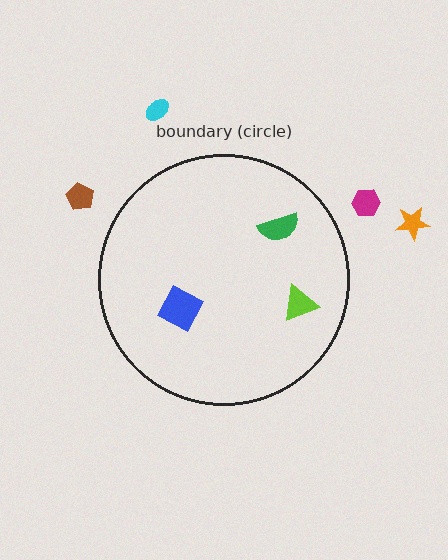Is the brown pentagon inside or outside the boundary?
Outside.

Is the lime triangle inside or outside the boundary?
Inside.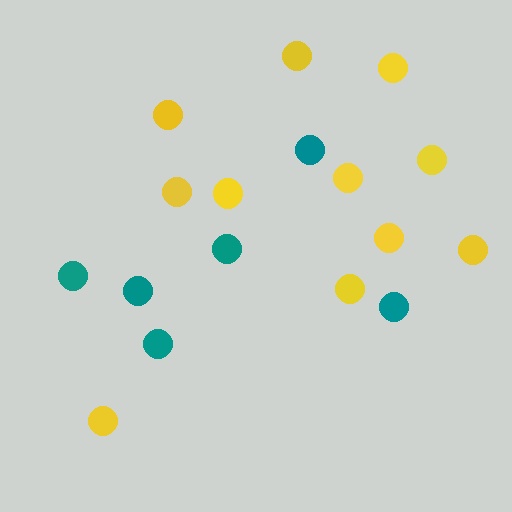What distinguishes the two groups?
There are 2 groups: one group of yellow circles (11) and one group of teal circles (6).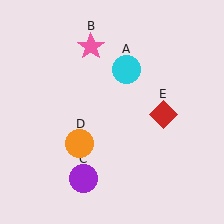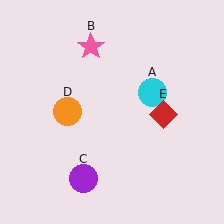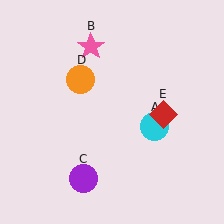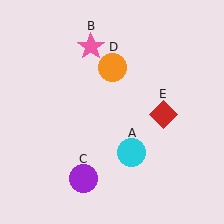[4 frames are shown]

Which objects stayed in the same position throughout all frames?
Pink star (object B) and purple circle (object C) and red diamond (object E) remained stationary.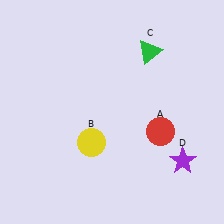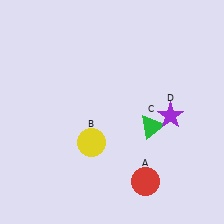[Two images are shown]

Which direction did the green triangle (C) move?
The green triangle (C) moved down.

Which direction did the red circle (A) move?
The red circle (A) moved down.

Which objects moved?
The objects that moved are: the red circle (A), the green triangle (C), the purple star (D).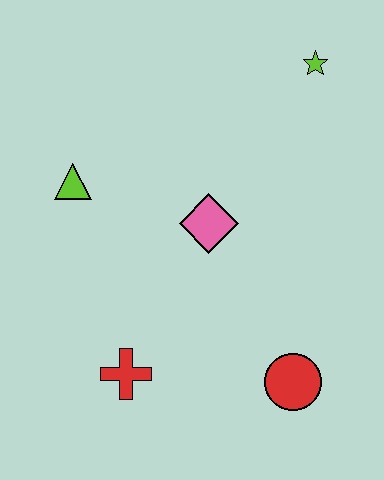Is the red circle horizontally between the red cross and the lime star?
Yes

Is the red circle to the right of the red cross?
Yes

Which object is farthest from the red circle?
The lime star is farthest from the red circle.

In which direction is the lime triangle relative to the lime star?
The lime triangle is to the left of the lime star.